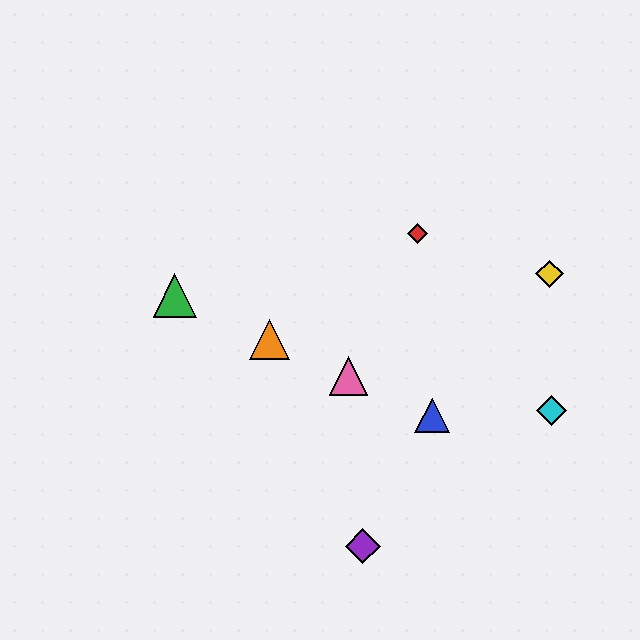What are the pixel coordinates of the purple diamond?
The purple diamond is at (363, 546).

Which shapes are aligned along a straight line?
The blue triangle, the green triangle, the orange triangle, the pink triangle are aligned along a straight line.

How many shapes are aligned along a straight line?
4 shapes (the blue triangle, the green triangle, the orange triangle, the pink triangle) are aligned along a straight line.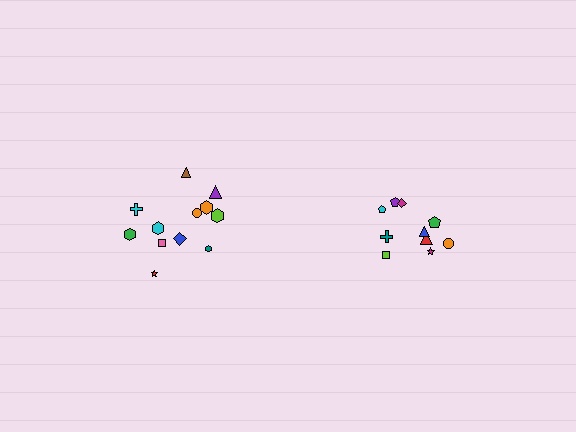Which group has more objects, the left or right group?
The left group.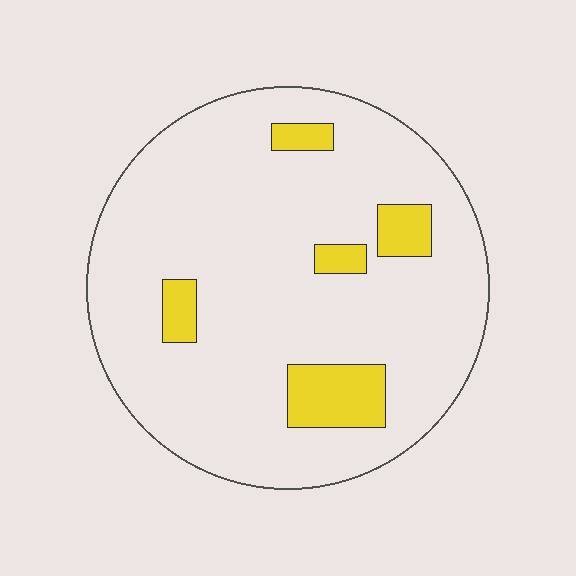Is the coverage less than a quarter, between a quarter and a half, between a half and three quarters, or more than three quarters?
Less than a quarter.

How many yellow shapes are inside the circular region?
5.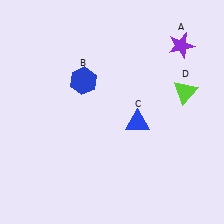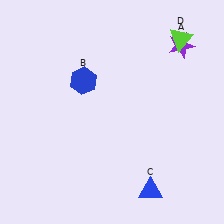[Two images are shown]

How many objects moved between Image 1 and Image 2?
2 objects moved between the two images.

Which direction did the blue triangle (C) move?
The blue triangle (C) moved down.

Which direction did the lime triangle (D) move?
The lime triangle (D) moved up.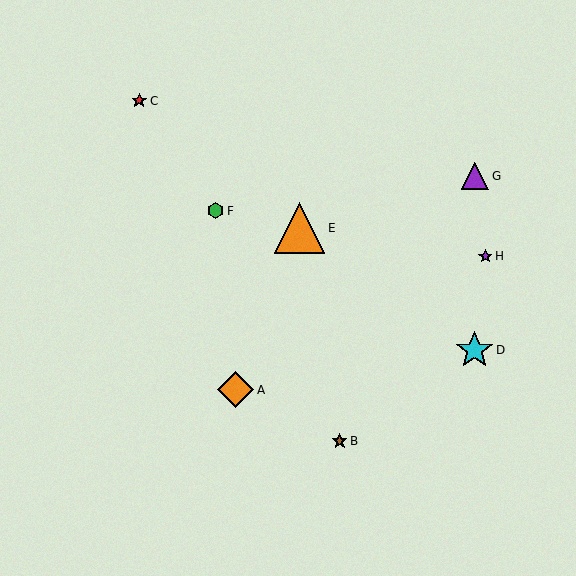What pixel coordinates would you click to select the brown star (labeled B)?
Click at (340, 441) to select the brown star B.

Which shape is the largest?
The orange triangle (labeled E) is the largest.